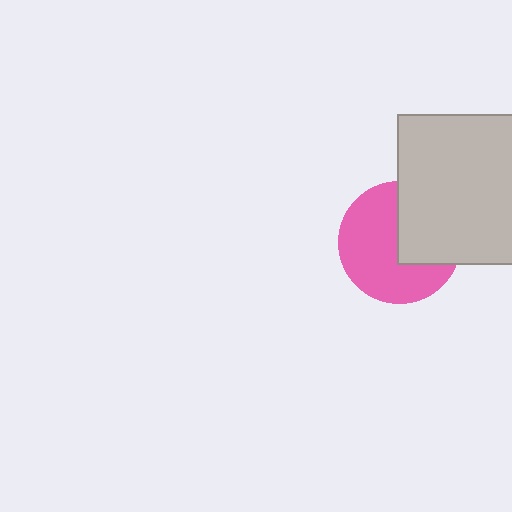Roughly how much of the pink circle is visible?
About half of it is visible (roughly 62%).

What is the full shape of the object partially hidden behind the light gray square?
The partially hidden object is a pink circle.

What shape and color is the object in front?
The object in front is a light gray square.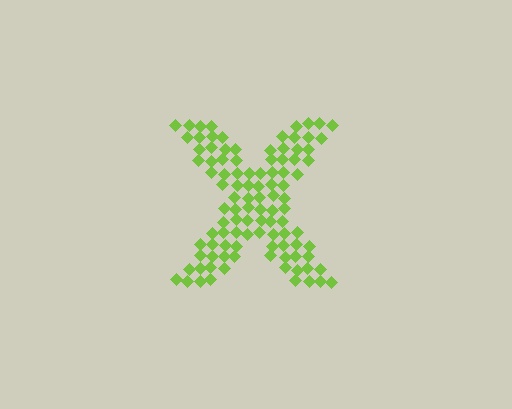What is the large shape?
The large shape is the letter X.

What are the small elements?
The small elements are diamonds.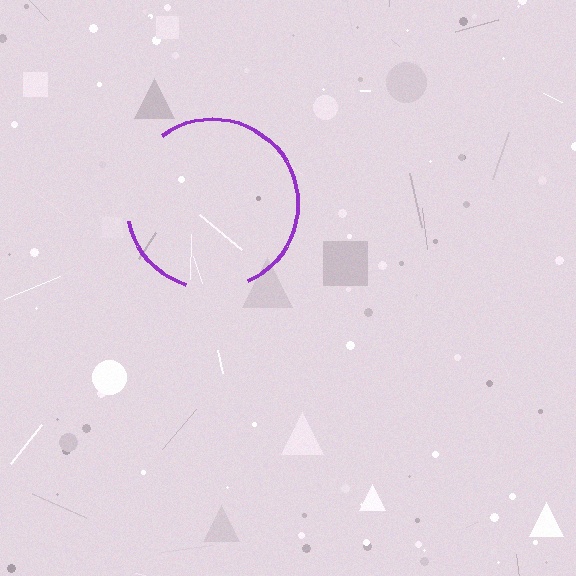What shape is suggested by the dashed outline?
The dashed outline suggests a circle.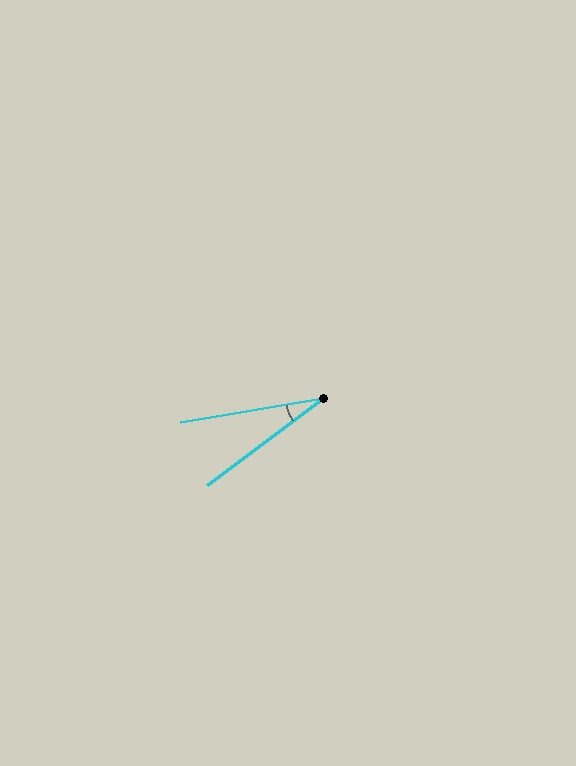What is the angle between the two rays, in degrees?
Approximately 28 degrees.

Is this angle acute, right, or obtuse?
It is acute.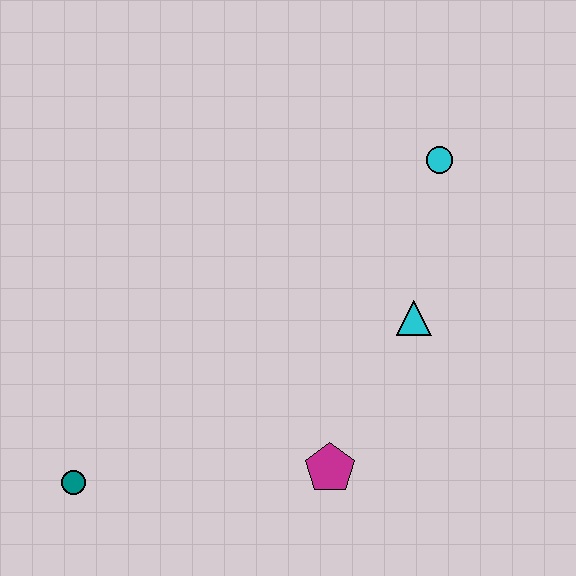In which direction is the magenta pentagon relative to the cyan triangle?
The magenta pentagon is below the cyan triangle.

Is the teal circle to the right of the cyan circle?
No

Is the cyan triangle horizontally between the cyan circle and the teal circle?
Yes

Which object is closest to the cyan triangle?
The cyan circle is closest to the cyan triangle.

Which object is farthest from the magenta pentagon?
The cyan circle is farthest from the magenta pentagon.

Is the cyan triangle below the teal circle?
No